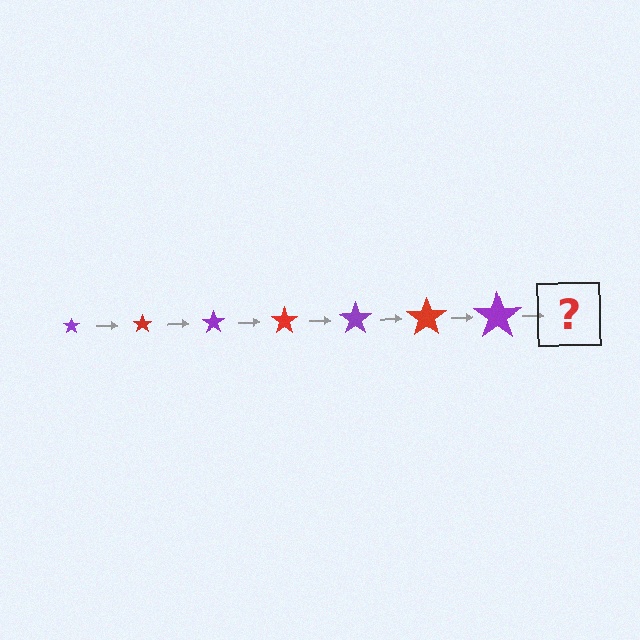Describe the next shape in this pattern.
It should be a red star, larger than the previous one.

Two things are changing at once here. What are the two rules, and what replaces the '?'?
The two rules are that the star grows larger each step and the color cycles through purple and red. The '?' should be a red star, larger than the previous one.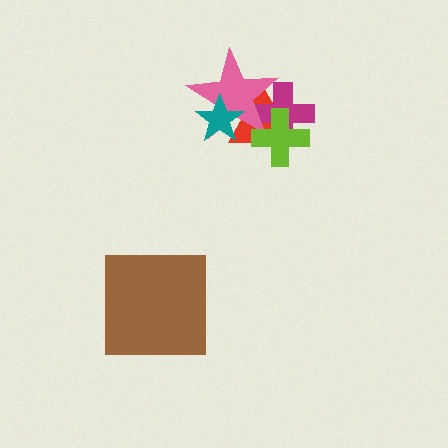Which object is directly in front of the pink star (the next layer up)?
The teal star is directly in front of the pink star.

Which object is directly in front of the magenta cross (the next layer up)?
The pink star is directly in front of the magenta cross.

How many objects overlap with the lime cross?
3 objects overlap with the lime cross.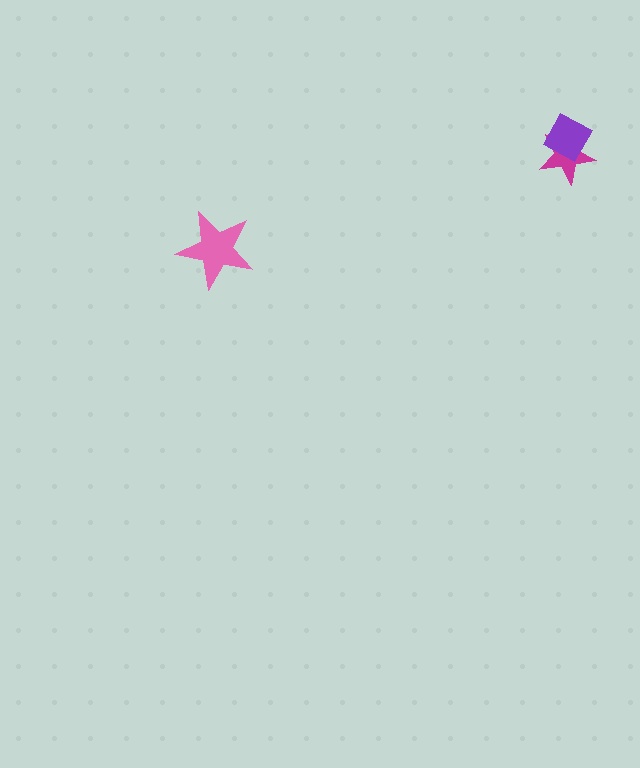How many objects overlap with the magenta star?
1 object overlaps with the magenta star.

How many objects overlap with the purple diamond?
1 object overlaps with the purple diamond.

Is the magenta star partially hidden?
Yes, it is partially covered by another shape.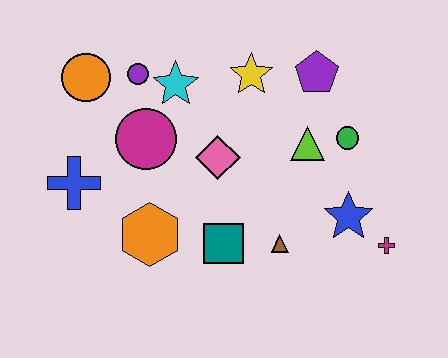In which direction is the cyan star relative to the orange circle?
The cyan star is to the right of the orange circle.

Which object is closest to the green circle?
The lime triangle is closest to the green circle.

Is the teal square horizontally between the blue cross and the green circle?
Yes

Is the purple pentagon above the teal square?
Yes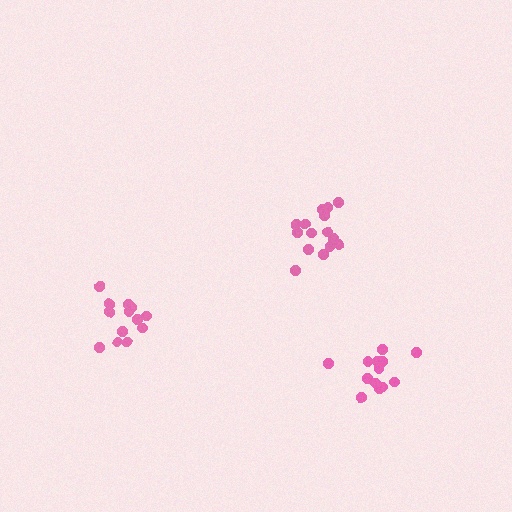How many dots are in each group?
Group 1: 13 dots, Group 2: 15 dots, Group 3: 13 dots (41 total).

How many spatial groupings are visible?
There are 3 spatial groupings.